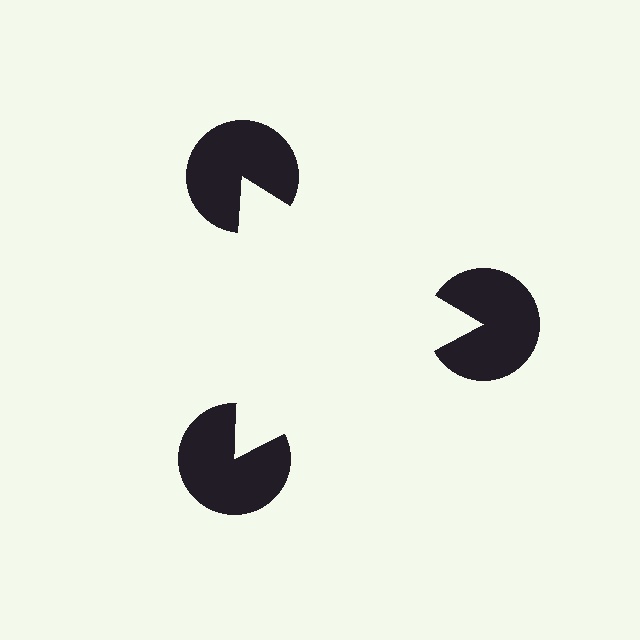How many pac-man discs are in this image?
There are 3 — one at each vertex of the illusory triangle.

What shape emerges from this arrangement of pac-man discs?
An illusory triangle — its edges are inferred from the aligned wedge cuts in the pac-man discs, not physically drawn.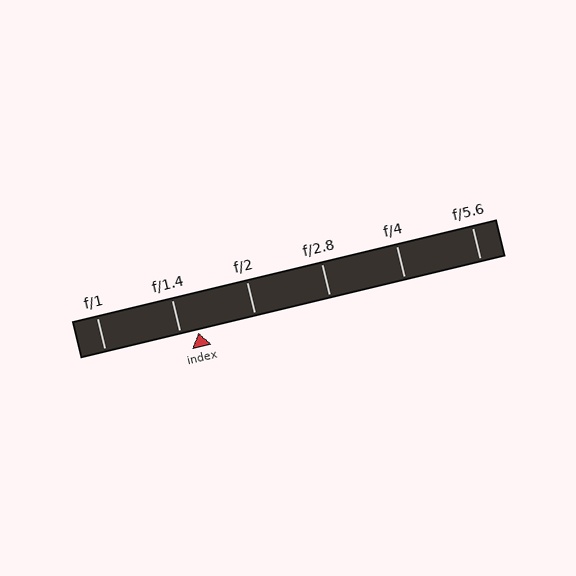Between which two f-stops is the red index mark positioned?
The index mark is between f/1.4 and f/2.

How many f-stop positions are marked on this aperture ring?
There are 6 f-stop positions marked.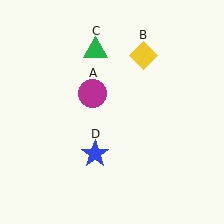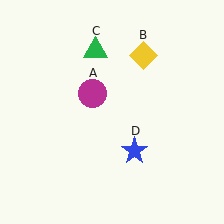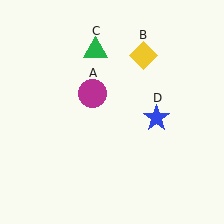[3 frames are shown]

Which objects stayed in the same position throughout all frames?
Magenta circle (object A) and yellow diamond (object B) and green triangle (object C) remained stationary.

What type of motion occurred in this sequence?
The blue star (object D) rotated counterclockwise around the center of the scene.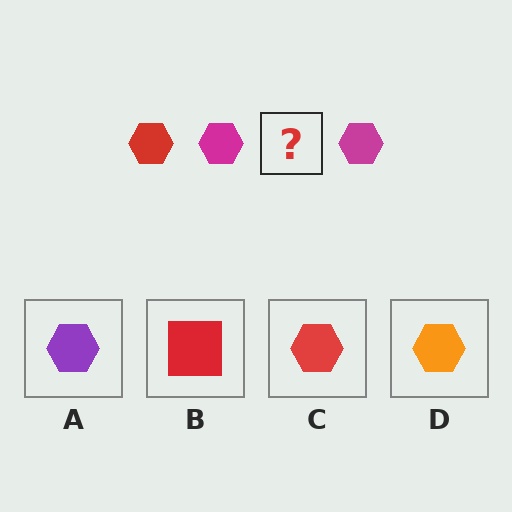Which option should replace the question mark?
Option C.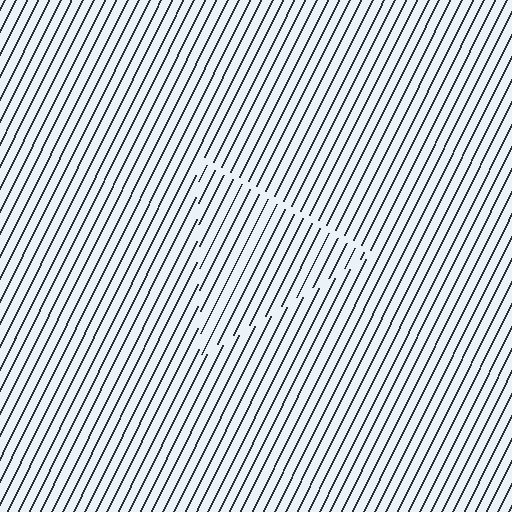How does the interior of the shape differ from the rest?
The interior of the shape contains the same grating, shifted by half a period — the contour is defined by the phase discontinuity where line-ends from the inner and outer gratings abut.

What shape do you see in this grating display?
An illusory triangle. The interior of the shape contains the same grating, shifted by half a period — the contour is defined by the phase discontinuity where line-ends from the inner and outer gratings abut.